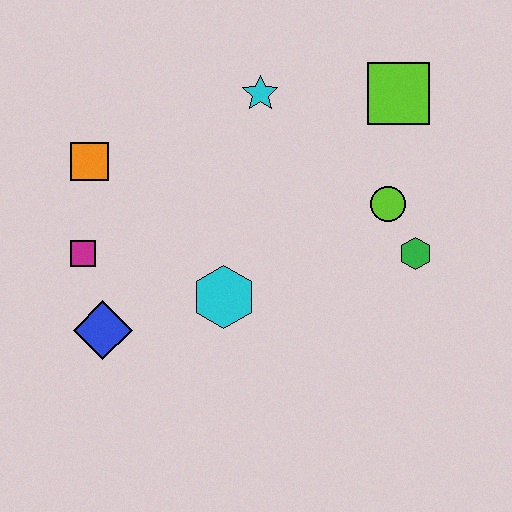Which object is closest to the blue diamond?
The magenta square is closest to the blue diamond.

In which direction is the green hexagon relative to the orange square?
The green hexagon is to the right of the orange square.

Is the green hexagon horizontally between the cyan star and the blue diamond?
No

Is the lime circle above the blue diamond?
Yes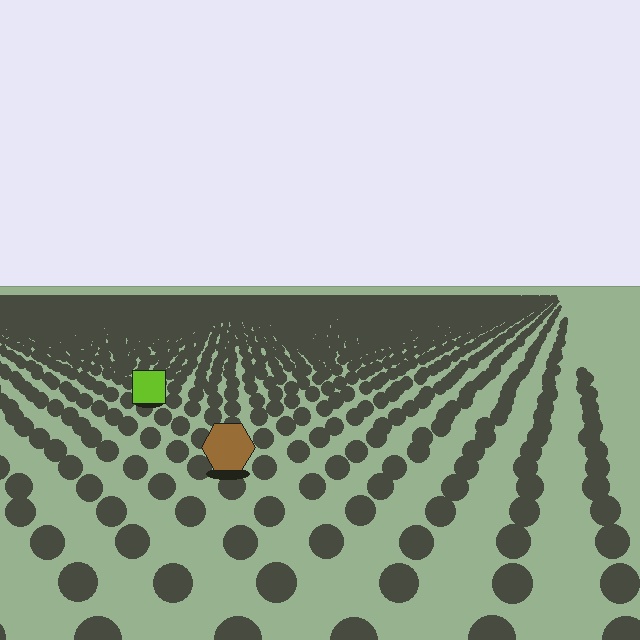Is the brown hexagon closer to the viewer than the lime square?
Yes. The brown hexagon is closer — you can tell from the texture gradient: the ground texture is coarser near it.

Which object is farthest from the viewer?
The lime square is farthest from the viewer. It appears smaller and the ground texture around it is denser.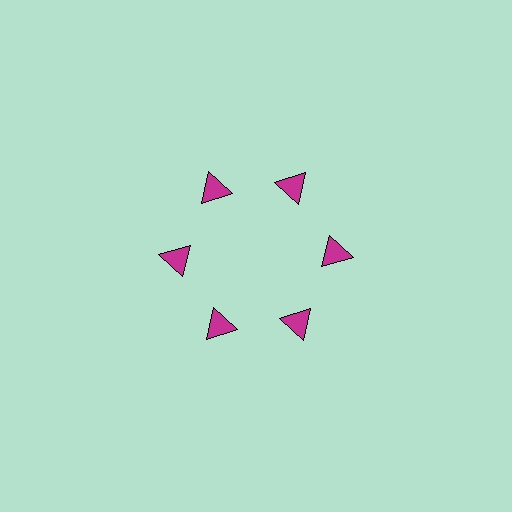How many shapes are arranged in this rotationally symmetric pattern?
There are 6 shapes, arranged in 6 groups of 1.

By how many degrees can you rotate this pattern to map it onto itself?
The pattern maps onto itself every 60 degrees of rotation.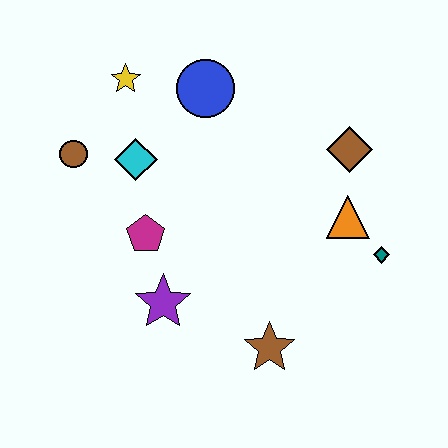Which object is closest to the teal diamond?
The orange triangle is closest to the teal diamond.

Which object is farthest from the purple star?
The brown diamond is farthest from the purple star.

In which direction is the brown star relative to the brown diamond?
The brown star is below the brown diamond.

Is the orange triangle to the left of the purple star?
No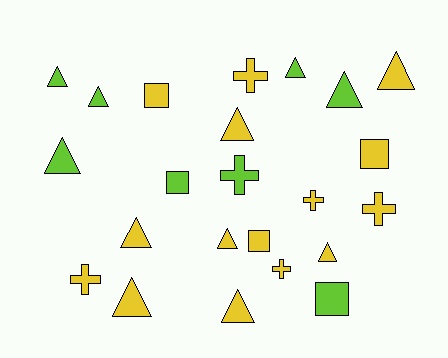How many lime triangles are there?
There are 5 lime triangles.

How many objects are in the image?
There are 23 objects.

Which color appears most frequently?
Yellow, with 15 objects.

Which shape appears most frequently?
Triangle, with 12 objects.